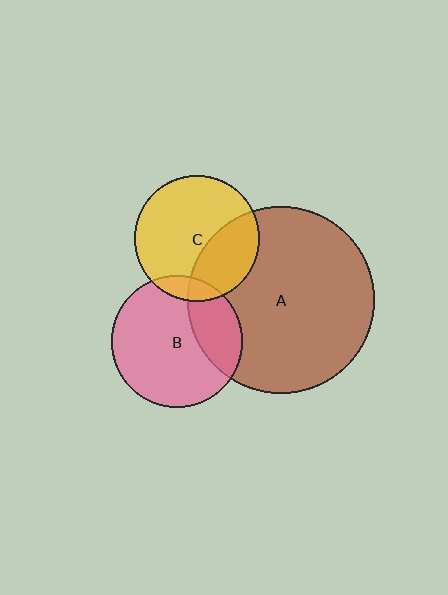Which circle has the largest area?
Circle A (brown).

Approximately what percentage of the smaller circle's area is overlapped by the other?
Approximately 10%.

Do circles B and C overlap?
Yes.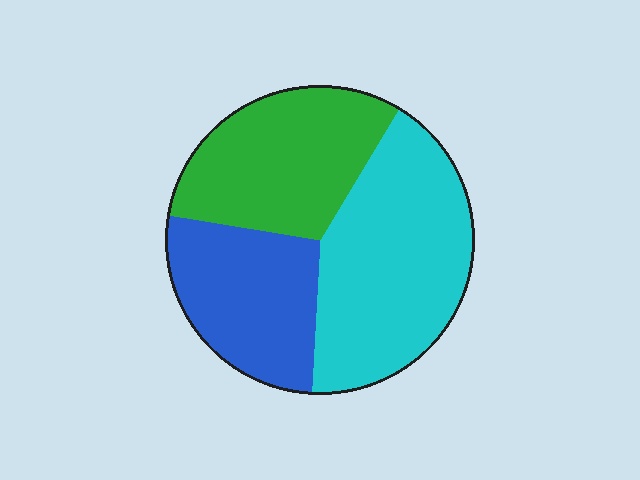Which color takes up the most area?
Cyan, at roughly 40%.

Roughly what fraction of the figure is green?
Green covers around 30% of the figure.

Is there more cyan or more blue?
Cyan.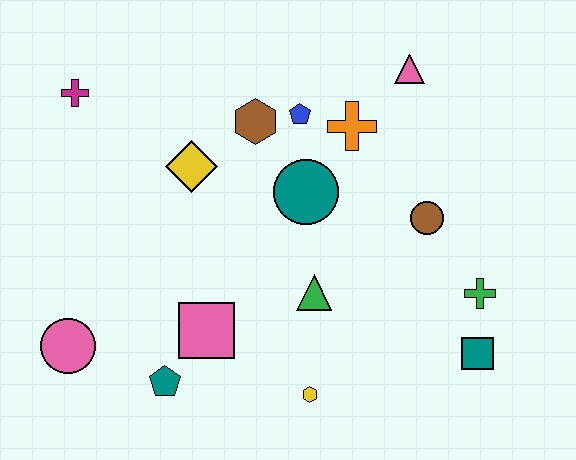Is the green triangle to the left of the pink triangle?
Yes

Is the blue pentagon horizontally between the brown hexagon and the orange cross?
Yes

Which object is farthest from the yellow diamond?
The teal square is farthest from the yellow diamond.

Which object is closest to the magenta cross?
The yellow diamond is closest to the magenta cross.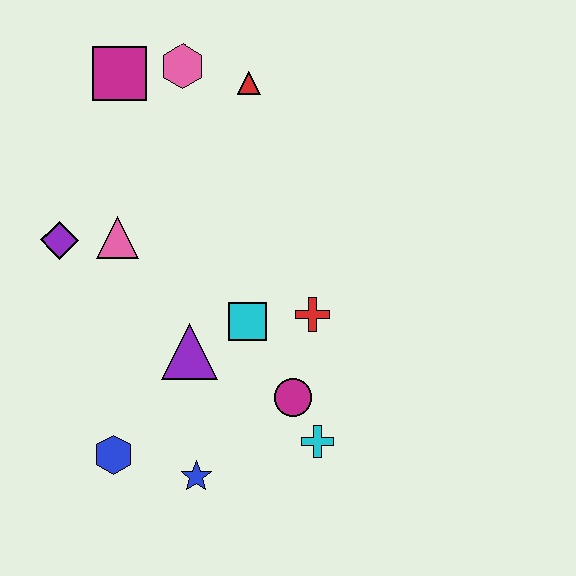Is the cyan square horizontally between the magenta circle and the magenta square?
Yes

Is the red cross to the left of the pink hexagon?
No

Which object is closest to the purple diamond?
The pink triangle is closest to the purple diamond.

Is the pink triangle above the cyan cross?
Yes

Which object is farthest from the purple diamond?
The cyan cross is farthest from the purple diamond.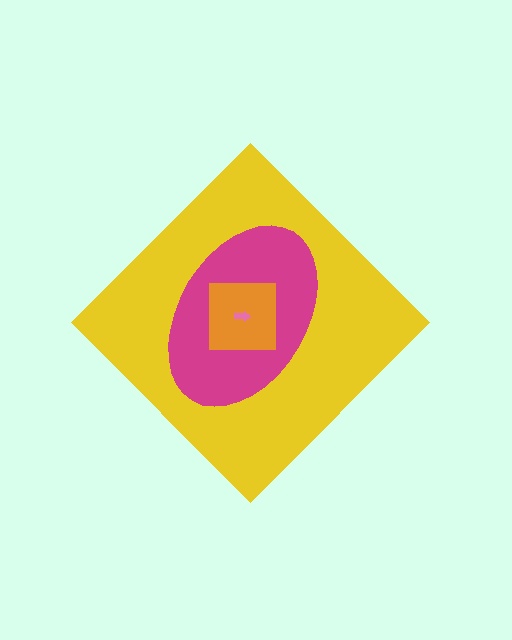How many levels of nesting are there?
4.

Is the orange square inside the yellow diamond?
Yes.